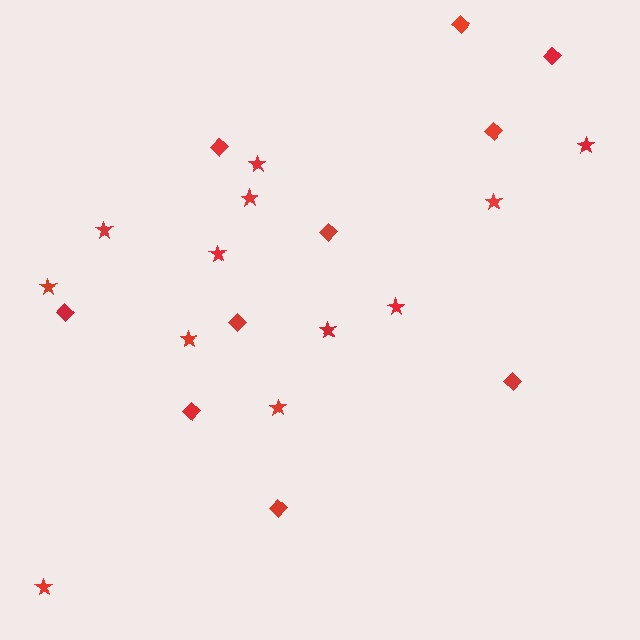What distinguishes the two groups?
There are 2 groups: one group of diamonds (10) and one group of stars (12).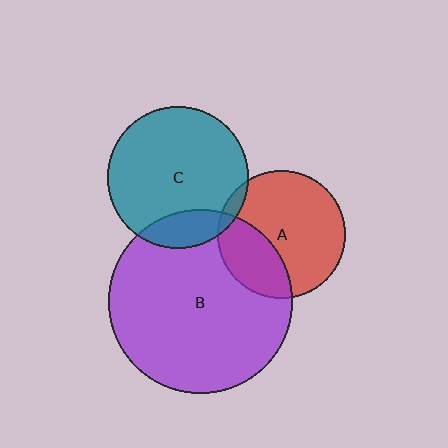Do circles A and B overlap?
Yes.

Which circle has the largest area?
Circle B (purple).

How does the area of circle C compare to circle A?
Approximately 1.2 times.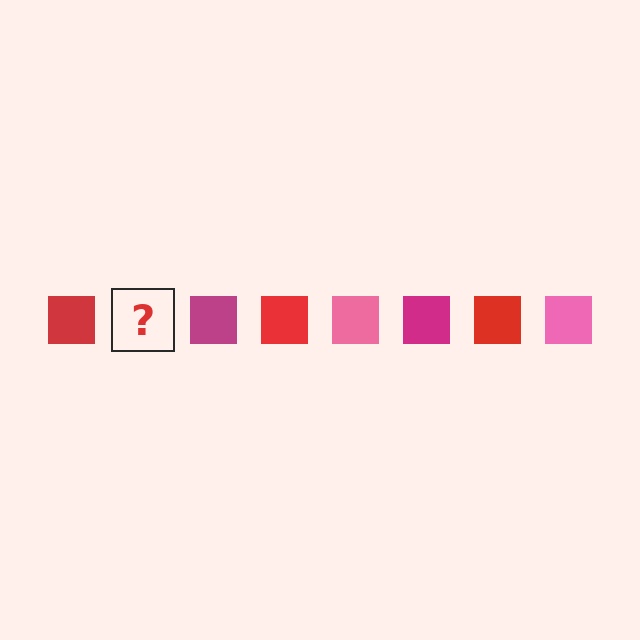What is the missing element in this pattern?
The missing element is a pink square.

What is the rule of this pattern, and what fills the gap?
The rule is that the pattern cycles through red, pink, magenta squares. The gap should be filled with a pink square.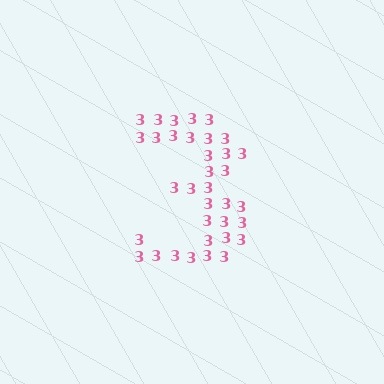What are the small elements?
The small elements are digit 3's.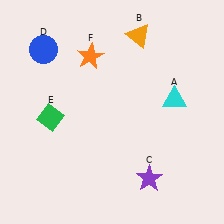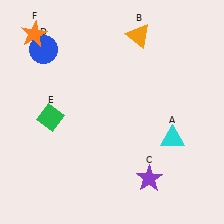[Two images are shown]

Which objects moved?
The objects that moved are: the cyan triangle (A), the orange star (F).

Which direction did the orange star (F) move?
The orange star (F) moved left.